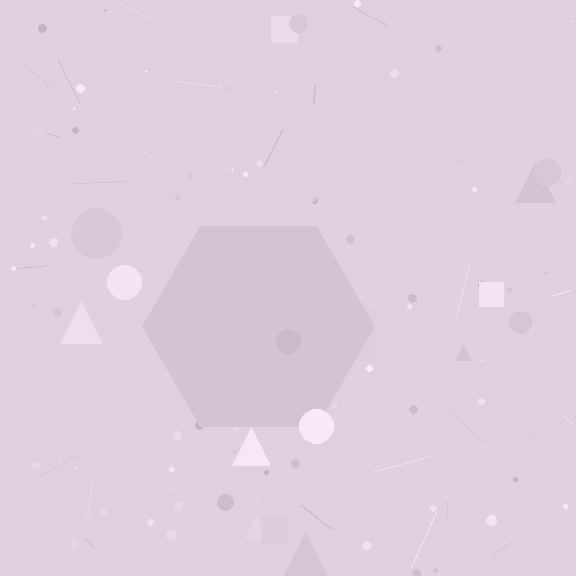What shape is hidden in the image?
A hexagon is hidden in the image.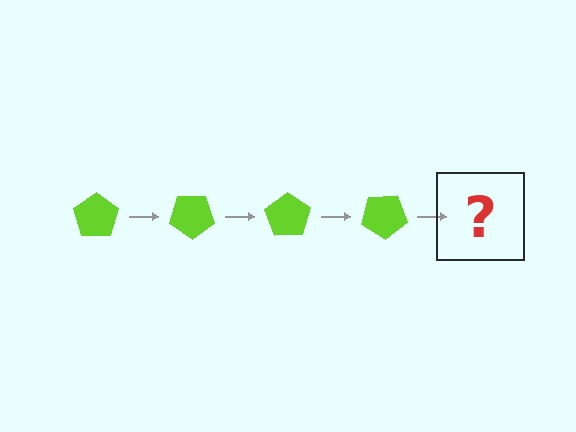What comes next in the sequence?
The next element should be a lime pentagon rotated 140 degrees.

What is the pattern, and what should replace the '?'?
The pattern is that the pentagon rotates 35 degrees each step. The '?' should be a lime pentagon rotated 140 degrees.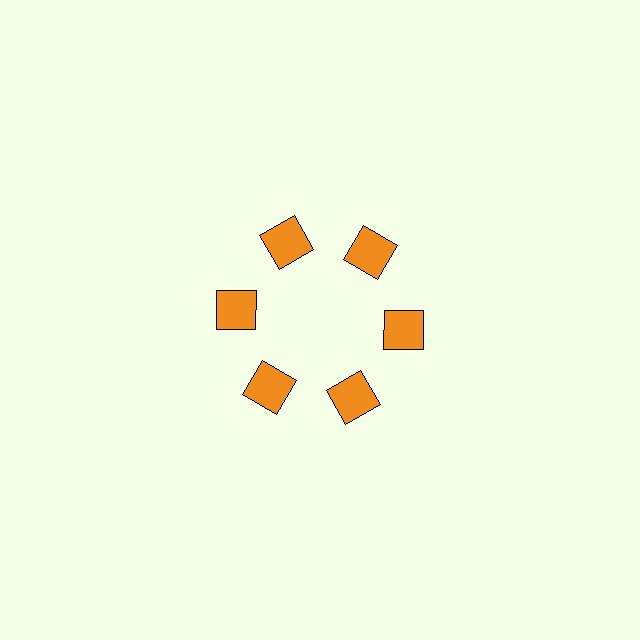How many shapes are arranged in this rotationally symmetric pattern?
There are 6 shapes, arranged in 6 groups of 1.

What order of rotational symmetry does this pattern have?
This pattern has 6-fold rotational symmetry.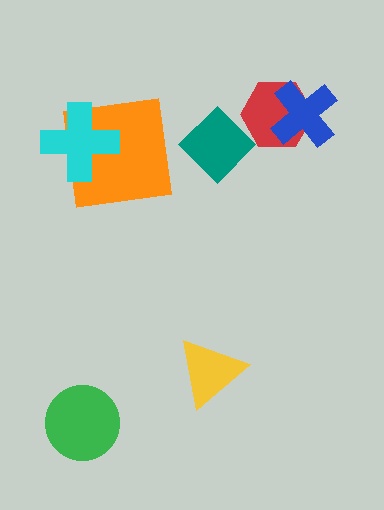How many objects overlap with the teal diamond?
1 object overlaps with the teal diamond.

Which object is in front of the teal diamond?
The red hexagon is in front of the teal diamond.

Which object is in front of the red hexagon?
The blue cross is in front of the red hexagon.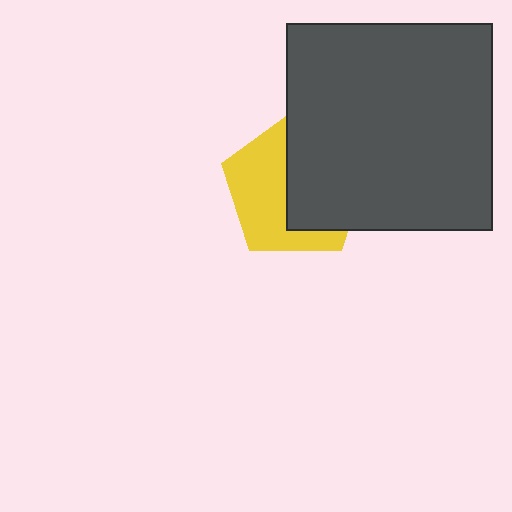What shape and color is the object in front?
The object in front is a dark gray square.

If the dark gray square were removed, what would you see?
You would see the complete yellow pentagon.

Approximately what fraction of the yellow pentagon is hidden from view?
Roughly 51% of the yellow pentagon is hidden behind the dark gray square.